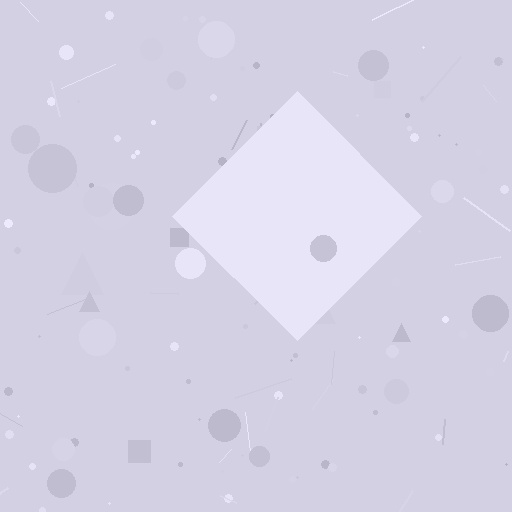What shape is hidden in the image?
A diamond is hidden in the image.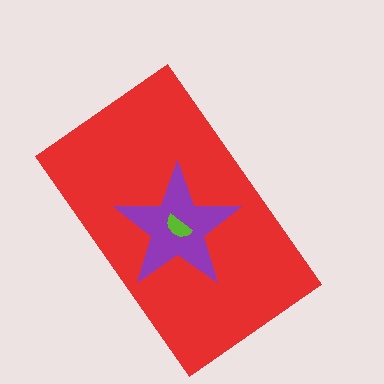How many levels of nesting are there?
3.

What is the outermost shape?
The red rectangle.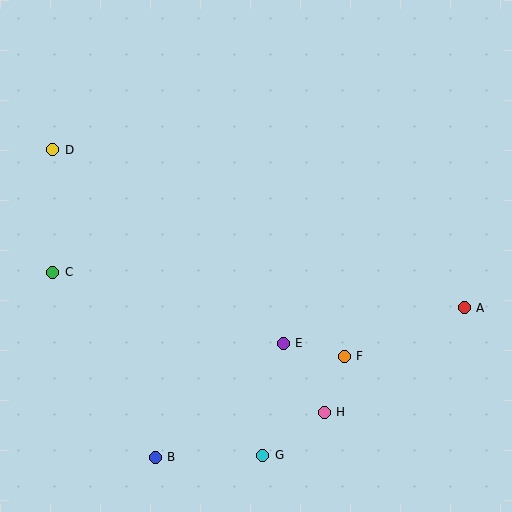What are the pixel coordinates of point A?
Point A is at (464, 308).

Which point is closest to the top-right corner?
Point A is closest to the top-right corner.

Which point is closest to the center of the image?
Point E at (283, 343) is closest to the center.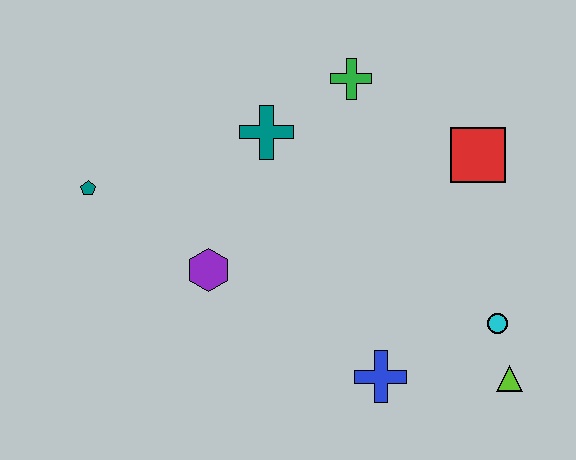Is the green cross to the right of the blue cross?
No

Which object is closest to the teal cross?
The green cross is closest to the teal cross.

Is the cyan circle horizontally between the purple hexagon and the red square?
No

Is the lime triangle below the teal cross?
Yes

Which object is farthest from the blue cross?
The teal pentagon is farthest from the blue cross.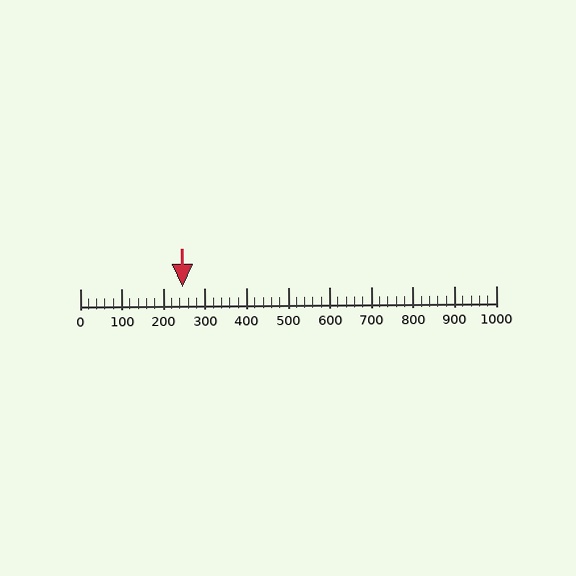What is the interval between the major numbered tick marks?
The major tick marks are spaced 100 units apart.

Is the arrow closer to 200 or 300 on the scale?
The arrow is closer to 200.